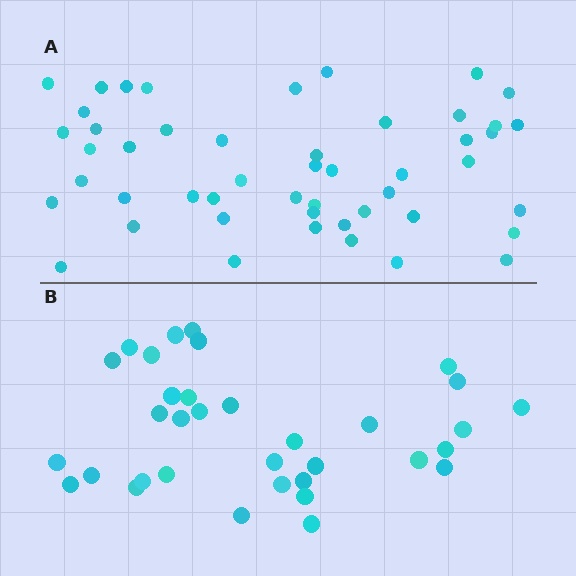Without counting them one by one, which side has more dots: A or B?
Region A (the top region) has more dots.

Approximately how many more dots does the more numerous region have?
Region A has approximately 15 more dots than region B.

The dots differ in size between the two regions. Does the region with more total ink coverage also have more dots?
No. Region B has more total ink coverage because its dots are larger, but region A actually contains more individual dots. Total area can be misleading — the number of items is what matters here.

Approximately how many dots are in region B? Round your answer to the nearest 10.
About 30 dots. (The exact count is 34, which rounds to 30.)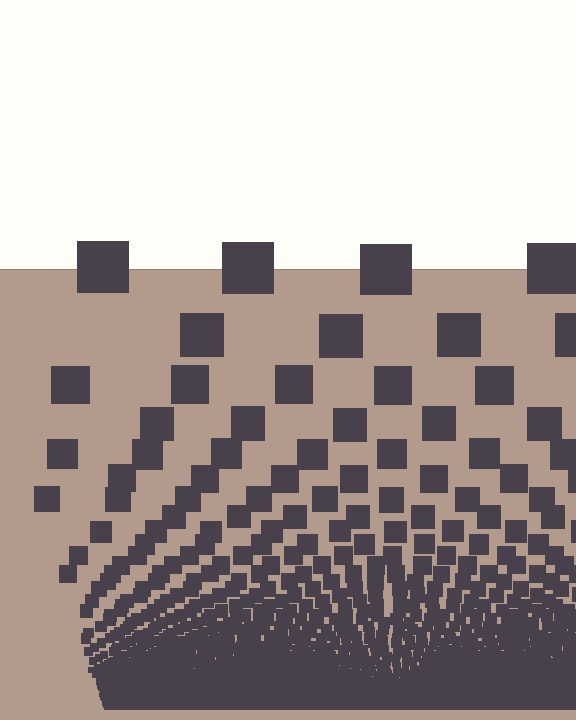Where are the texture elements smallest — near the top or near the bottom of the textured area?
Near the bottom.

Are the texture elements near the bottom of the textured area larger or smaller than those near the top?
Smaller. The gradient is inverted — elements near the bottom are smaller and denser.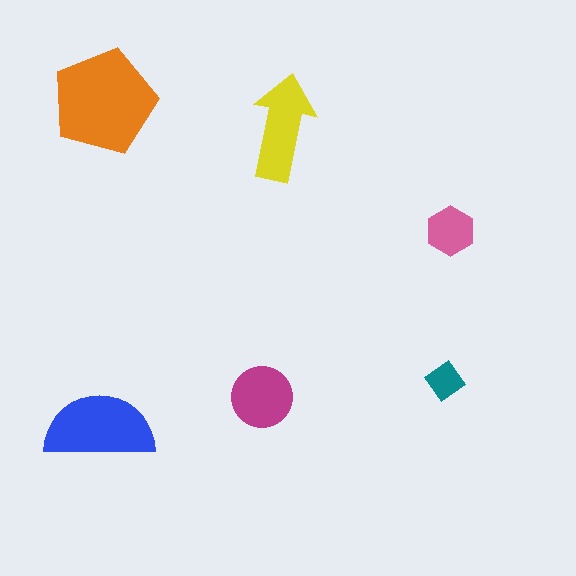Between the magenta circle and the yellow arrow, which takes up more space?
The yellow arrow.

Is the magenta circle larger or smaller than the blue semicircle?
Smaller.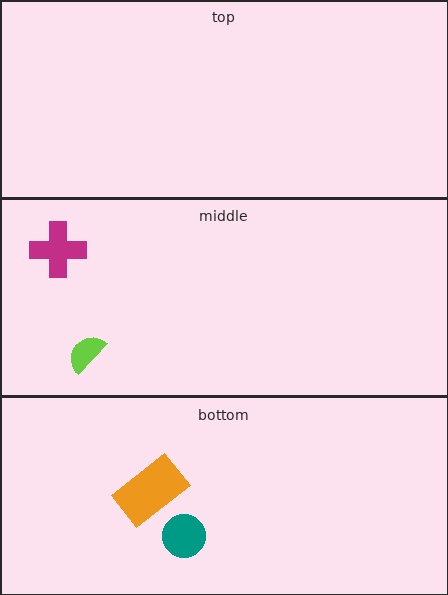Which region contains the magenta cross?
The middle region.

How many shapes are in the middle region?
2.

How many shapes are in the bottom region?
2.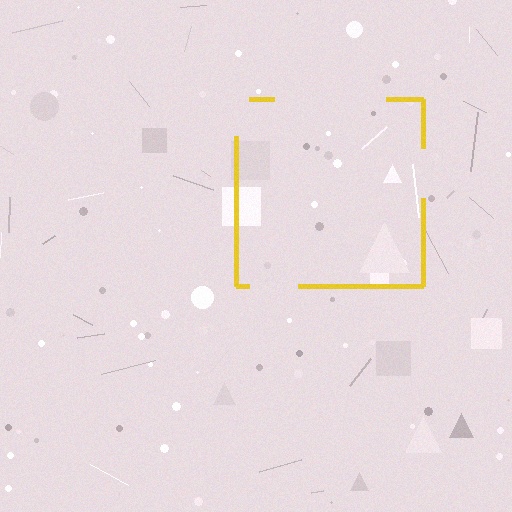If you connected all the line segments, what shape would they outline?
They would outline a square.